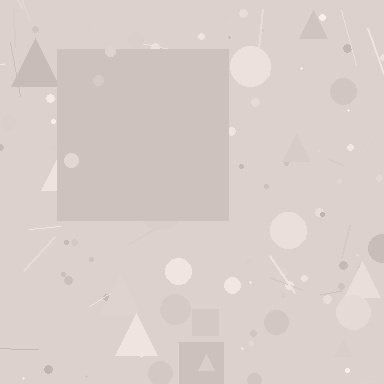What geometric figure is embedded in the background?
A square is embedded in the background.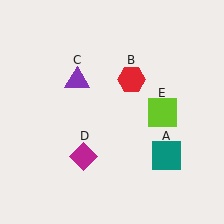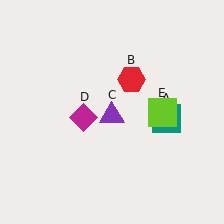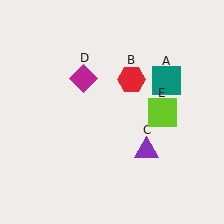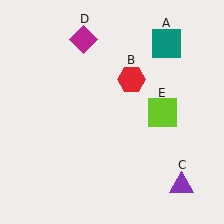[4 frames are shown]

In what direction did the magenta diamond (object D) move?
The magenta diamond (object D) moved up.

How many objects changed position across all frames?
3 objects changed position: teal square (object A), purple triangle (object C), magenta diamond (object D).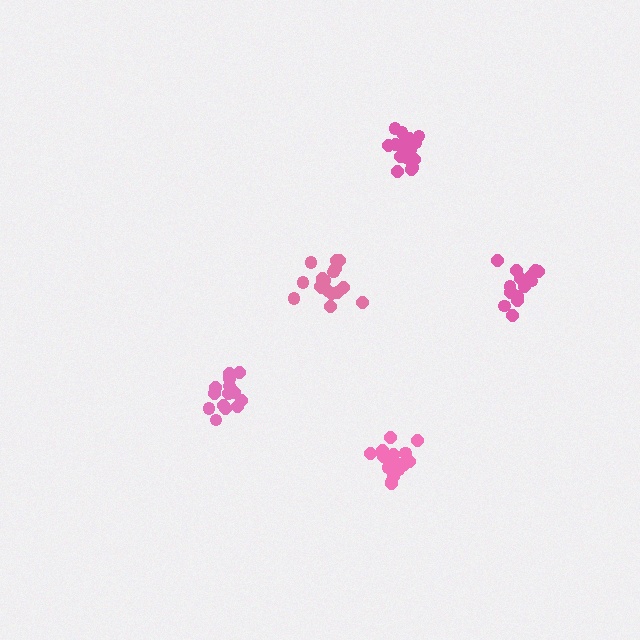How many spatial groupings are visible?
There are 5 spatial groupings.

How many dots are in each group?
Group 1: 16 dots, Group 2: 18 dots, Group 3: 18 dots, Group 4: 14 dots, Group 5: 18 dots (84 total).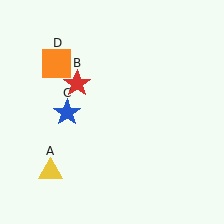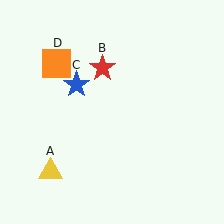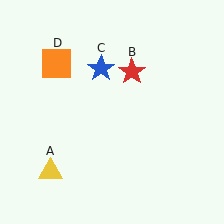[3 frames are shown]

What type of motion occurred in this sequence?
The red star (object B), blue star (object C) rotated clockwise around the center of the scene.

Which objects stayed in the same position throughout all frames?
Yellow triangle (object A) and orange square (object D) remained stationary.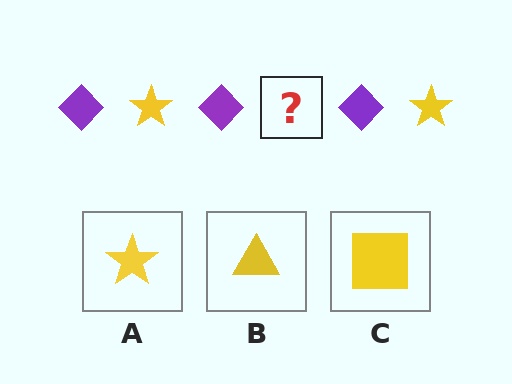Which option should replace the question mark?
Option A.